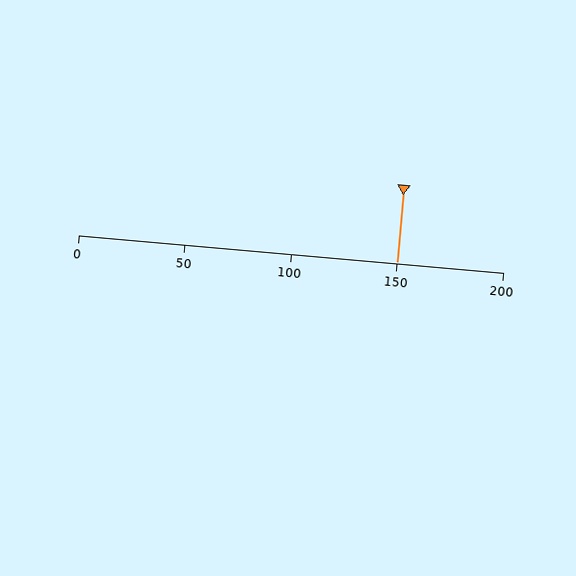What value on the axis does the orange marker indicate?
The marker indicates approximately 150.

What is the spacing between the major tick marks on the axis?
The major ticks are spaced 50 apart.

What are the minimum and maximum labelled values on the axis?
The axis runs from 0 to 200.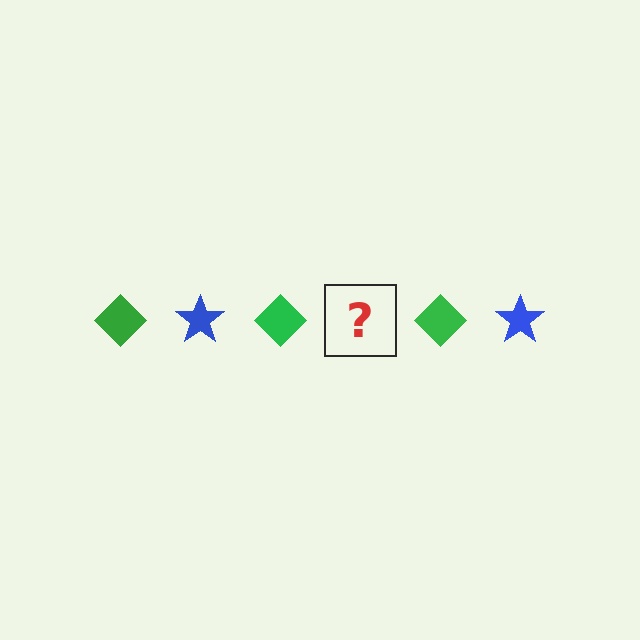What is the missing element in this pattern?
The missing element is a blue star.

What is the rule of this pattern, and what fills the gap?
The rule is that the pattern alternates between green diamond and blue star. The gap should be filled with a blue star.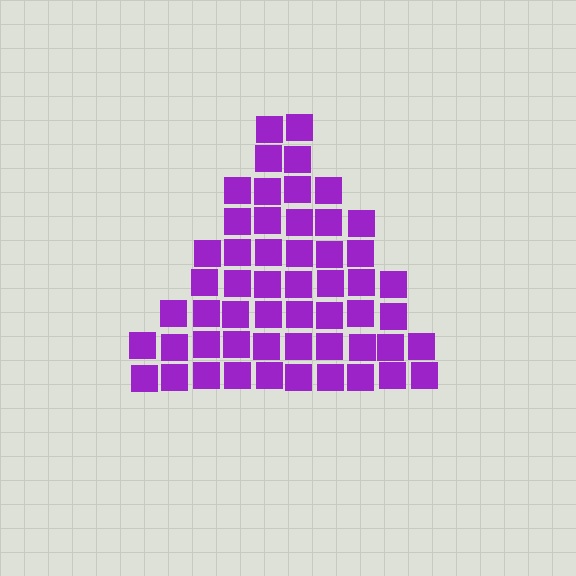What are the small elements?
The small elements are squares.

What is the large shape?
The large shape is a triangle.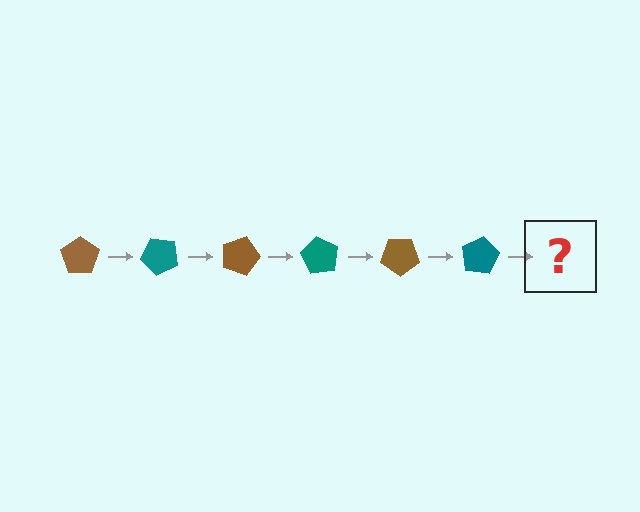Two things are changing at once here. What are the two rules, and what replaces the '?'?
The two rules are that it rotates 45 degrees each step and the color cycles through brown and teal. The '?' should be a brown pentagon, rotated 270 degrees from the start.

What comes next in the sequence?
The next element should be a brown pentagon, rotated 270 degrees from the start.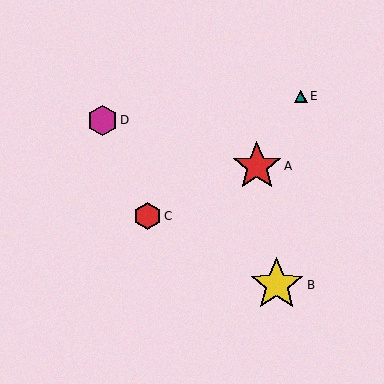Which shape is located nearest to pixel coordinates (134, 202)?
The red hexagon (labeled C) at (148, 216) is nearest to that location.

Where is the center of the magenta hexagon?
The center of the magenta hexagon is at (102, 120).